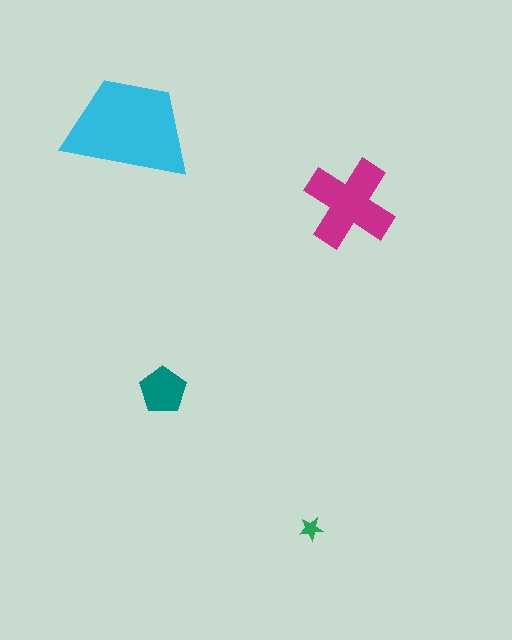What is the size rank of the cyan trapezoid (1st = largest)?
1st.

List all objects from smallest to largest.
The green star, the teal pentagon, the magenta cross, the cyan trapezoid.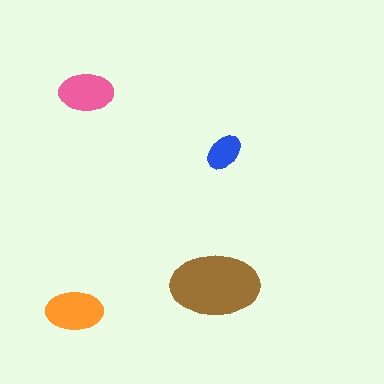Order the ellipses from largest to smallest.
the brown one, the orange one, the pink one, the blue one.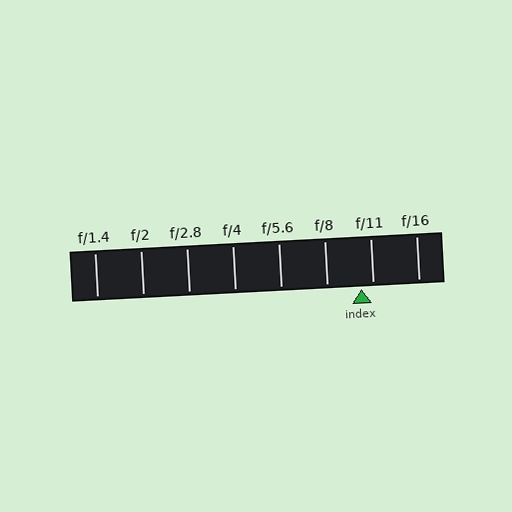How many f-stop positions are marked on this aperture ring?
There are 8 f-stop positions marked.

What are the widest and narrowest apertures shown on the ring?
The widest aperture shown is f/1.4 and the narrowest is f/16.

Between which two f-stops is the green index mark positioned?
The index mark is between f/8 and f/11.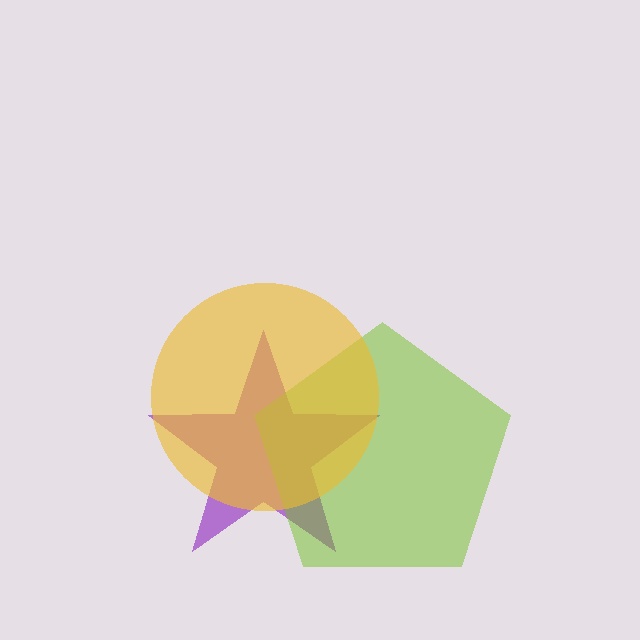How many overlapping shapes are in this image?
There are 3 overlapping shapes in the image.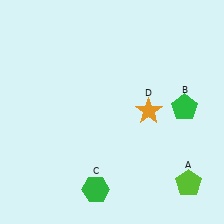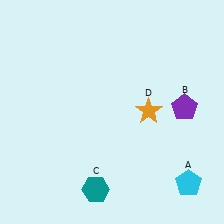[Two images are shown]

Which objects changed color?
A changed from lime to cyan. B changed from green to purple. C changed from green to teal.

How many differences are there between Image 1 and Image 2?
There are 3 differences between the two images.